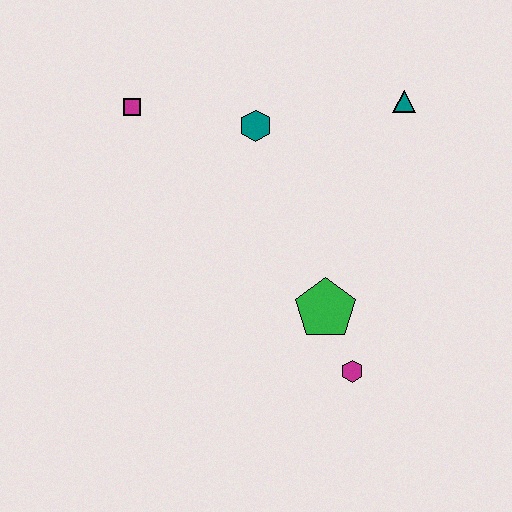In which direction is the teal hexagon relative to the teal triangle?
The teal hexagon is to the left of the teal triangle.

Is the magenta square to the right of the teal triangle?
No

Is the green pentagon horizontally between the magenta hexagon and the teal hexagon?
Yes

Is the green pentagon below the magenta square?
Yes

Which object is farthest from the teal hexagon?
The magenta hexagon is farthest from the teal hexagon.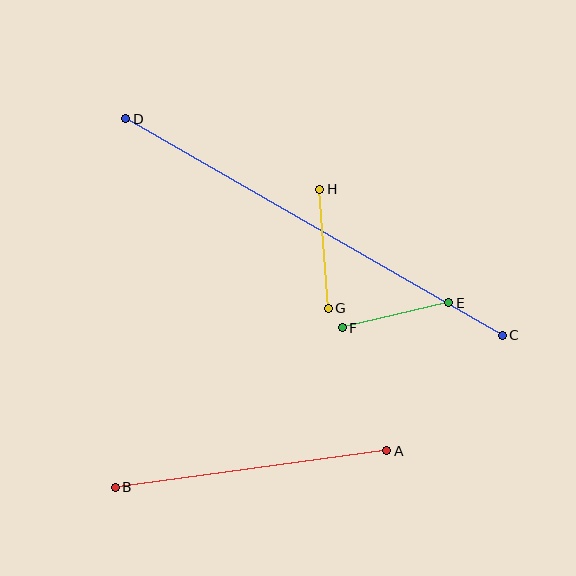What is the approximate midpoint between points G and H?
The midpoint is at approximately (324, 249) pixels.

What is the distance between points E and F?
The distance is approximately 109 pixels.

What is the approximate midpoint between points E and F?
The midpoint is at approximately (395, 315) pixels.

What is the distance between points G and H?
The distance is approximately 119 pixels.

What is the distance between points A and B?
The distance is approximately 274 pixels.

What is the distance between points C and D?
The distance is approximately 435 pixels.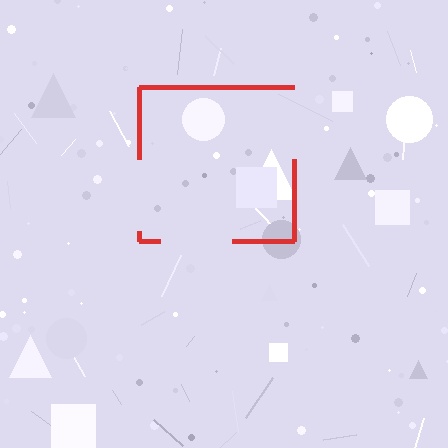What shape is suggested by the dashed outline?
The dashed outline suggests a square.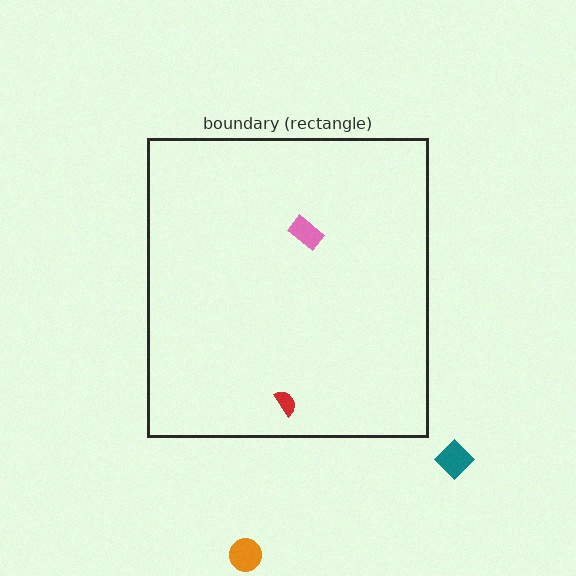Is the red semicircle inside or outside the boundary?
Inside.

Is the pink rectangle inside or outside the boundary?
Inside.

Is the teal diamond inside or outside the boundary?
Outside.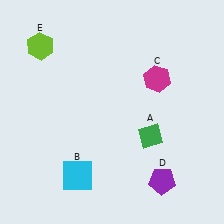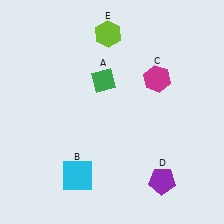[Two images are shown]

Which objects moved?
The objects that moved are: the green diamond (A), the lime hexagon (E).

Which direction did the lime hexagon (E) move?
The lime hexagon (E) moved right.